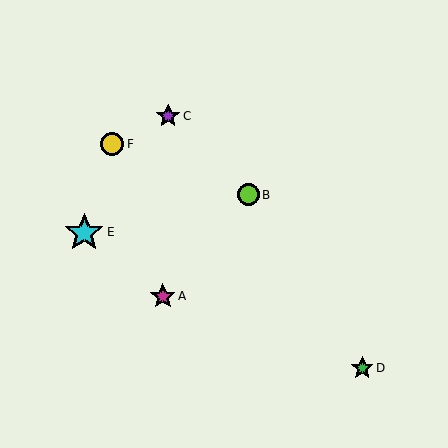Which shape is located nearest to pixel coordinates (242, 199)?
The lime circle (labeled B) at (248, 195) is nearest to that location.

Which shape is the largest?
The cyan star (labeled E) is the largest.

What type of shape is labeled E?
Shape E is a cyan star.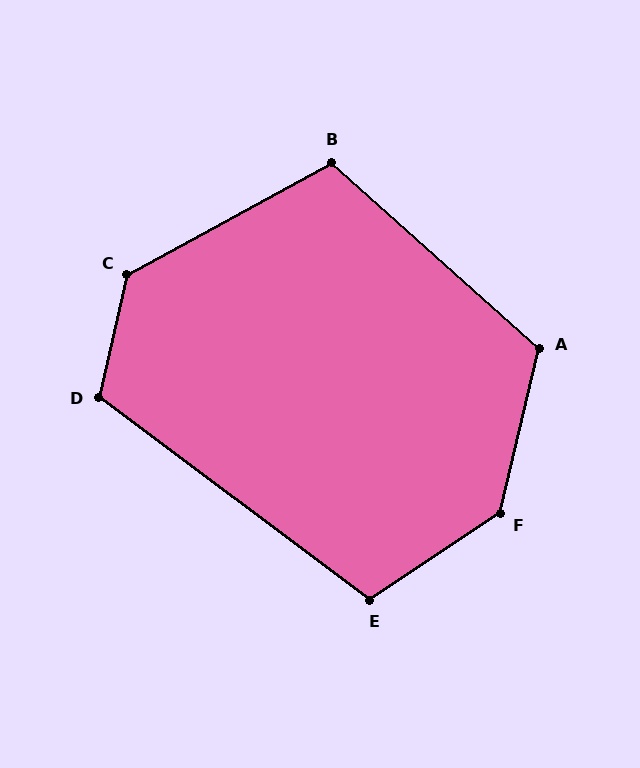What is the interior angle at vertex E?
Approximately 110 degrees (obtuse).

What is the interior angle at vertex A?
Approximately 119 degrees (obtuse).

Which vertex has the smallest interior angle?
B, at approximately 109 degrees.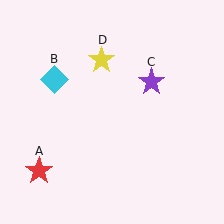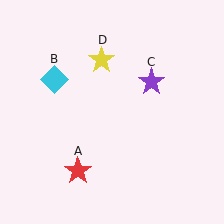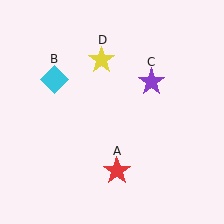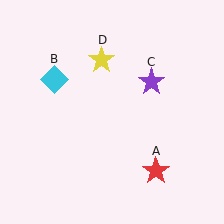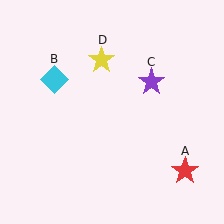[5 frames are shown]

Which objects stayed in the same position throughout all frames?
Cyan diamond (object B) and purple star (object C) and yellow star (object D) remained stationary.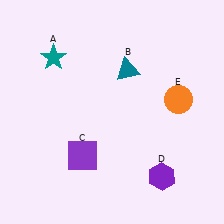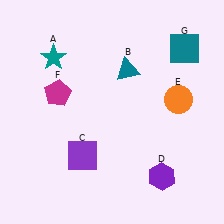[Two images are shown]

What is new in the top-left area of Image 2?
A magenta pentagon (F) was added in the top-left area of Image 2.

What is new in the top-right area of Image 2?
A teal square (G) was added in the top-right area of Image 2.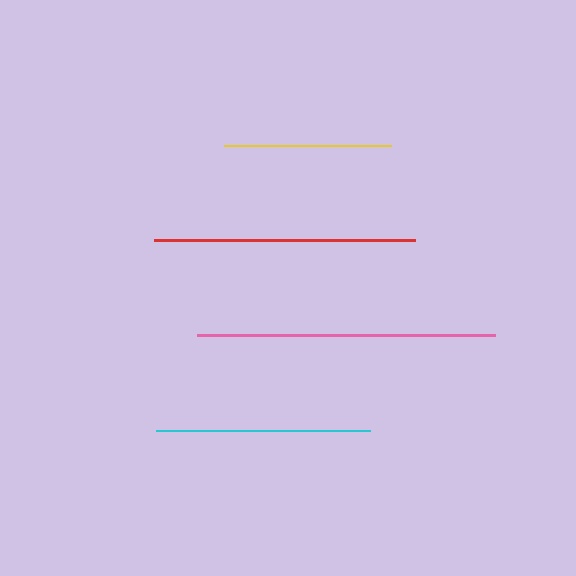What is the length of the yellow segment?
The yellow segment is approximately 167 pixels long.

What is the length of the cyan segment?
The cyan segment is approximately 213 pixels long.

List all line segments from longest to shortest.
From longest to shortest: pink, red, cyan, yellow.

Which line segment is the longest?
The pink line is the longest at approximately 298 pixels.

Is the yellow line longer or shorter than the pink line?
The pink line is longer than the yellow line.